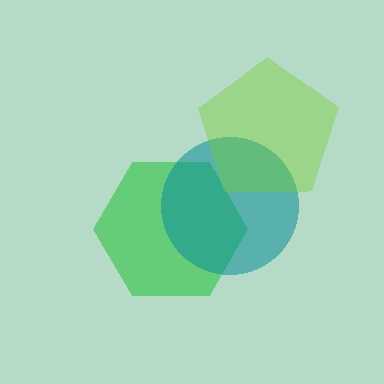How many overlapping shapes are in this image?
There are 3 overlapping shapes in the image.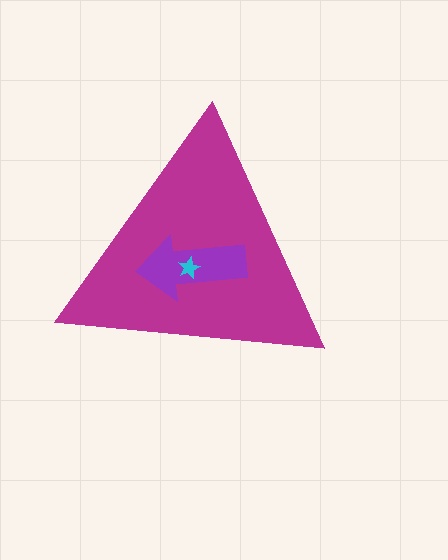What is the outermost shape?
The magenta triangle.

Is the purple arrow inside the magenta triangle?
Yes.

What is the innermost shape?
The cyan star.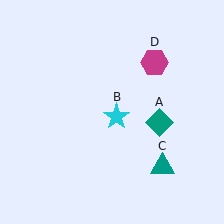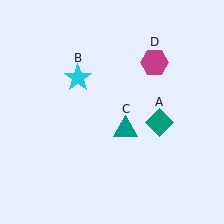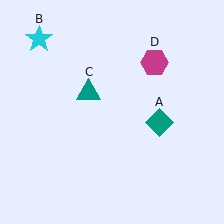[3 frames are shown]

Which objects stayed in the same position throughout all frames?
Teal diamond (object A) and magenta hexagon (object D) remained stationary.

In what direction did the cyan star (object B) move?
The cyan star (object B) moved up and to the left.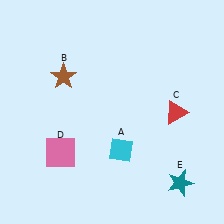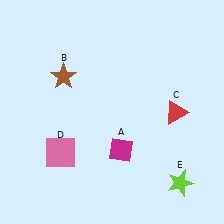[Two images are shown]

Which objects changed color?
A changed from cyan to magenta. E changed from teal to lime.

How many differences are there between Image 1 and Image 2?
There are 2 differences between the two images.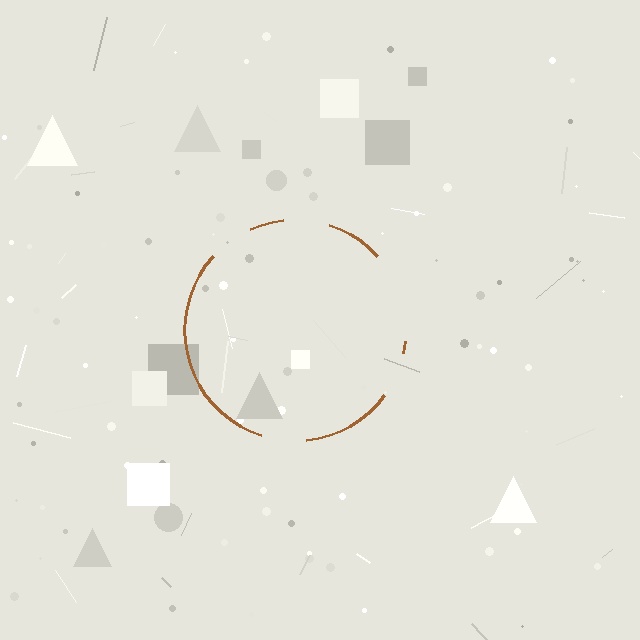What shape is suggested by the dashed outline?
The dashed outline suggests a circle.